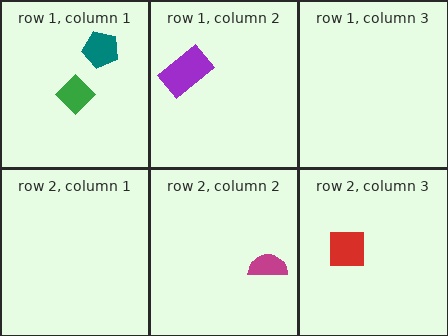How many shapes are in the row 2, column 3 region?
1.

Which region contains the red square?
The row 2, column 3 region.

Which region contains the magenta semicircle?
The row 2, column 2 region.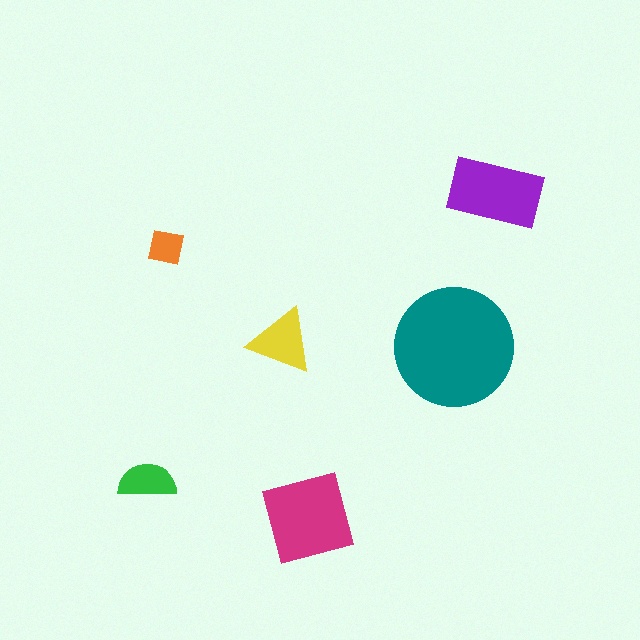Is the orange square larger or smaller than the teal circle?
Smaller.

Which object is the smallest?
The orange square.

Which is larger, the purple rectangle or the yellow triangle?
The purple rectangle.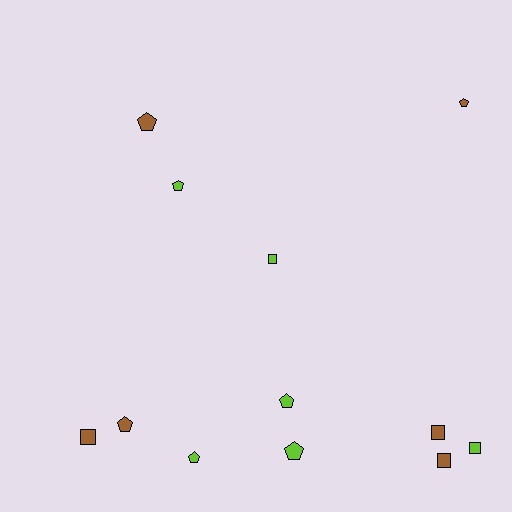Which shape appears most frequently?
Pentagon, with 7 objects.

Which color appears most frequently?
Brown, with 6 objects.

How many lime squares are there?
There are 2 lime squares.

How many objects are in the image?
There are 12 objects.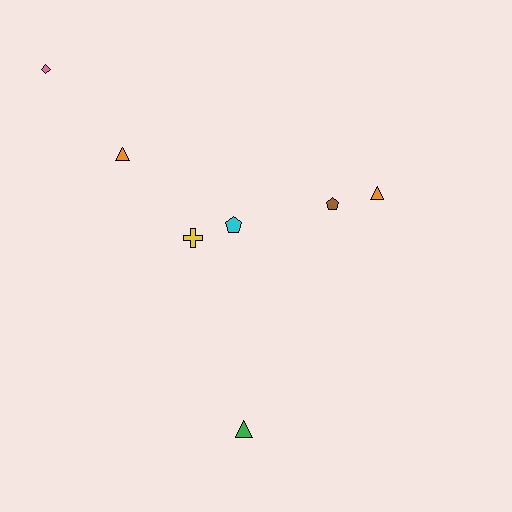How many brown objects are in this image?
There is 1 brown object.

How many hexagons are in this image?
There are no hexagons.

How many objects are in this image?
There are 7 objects.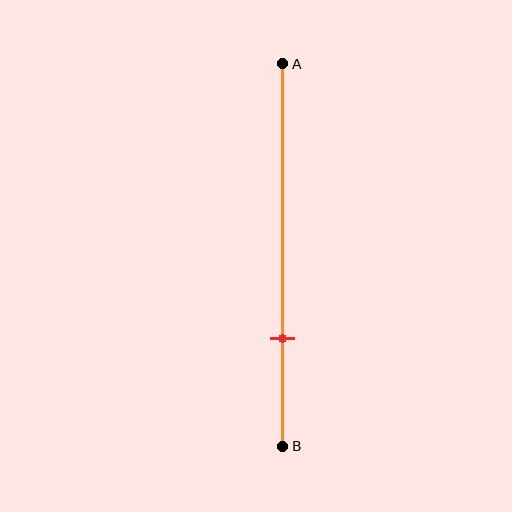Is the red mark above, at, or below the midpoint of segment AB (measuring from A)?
The red mark is below the midpoint of segment AB.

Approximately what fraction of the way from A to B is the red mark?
The red mark is approximately 70% of the way from A to B.